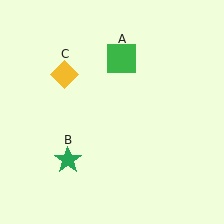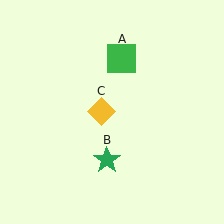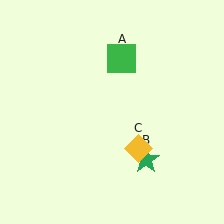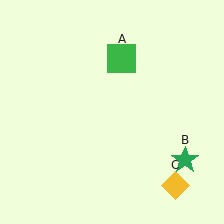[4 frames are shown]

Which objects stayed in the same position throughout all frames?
Green square (object A) remained stationary.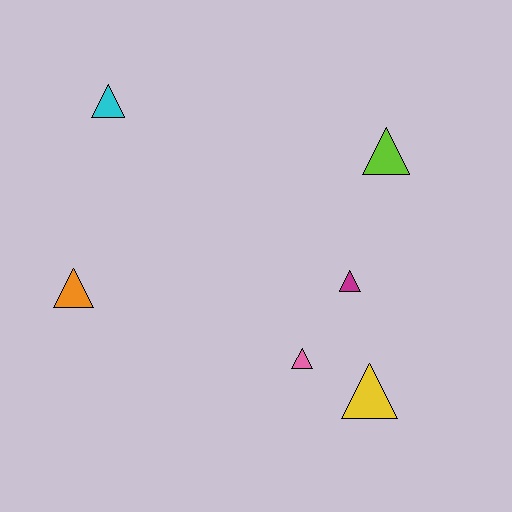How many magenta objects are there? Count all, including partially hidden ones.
There is 1 magenta object.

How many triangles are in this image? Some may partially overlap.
There are 6 triangles.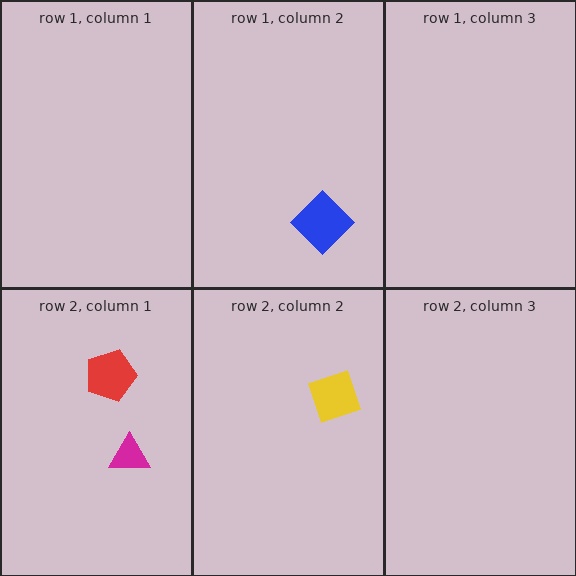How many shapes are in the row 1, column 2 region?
1.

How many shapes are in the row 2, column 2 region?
1.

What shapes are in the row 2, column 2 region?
The yellow square.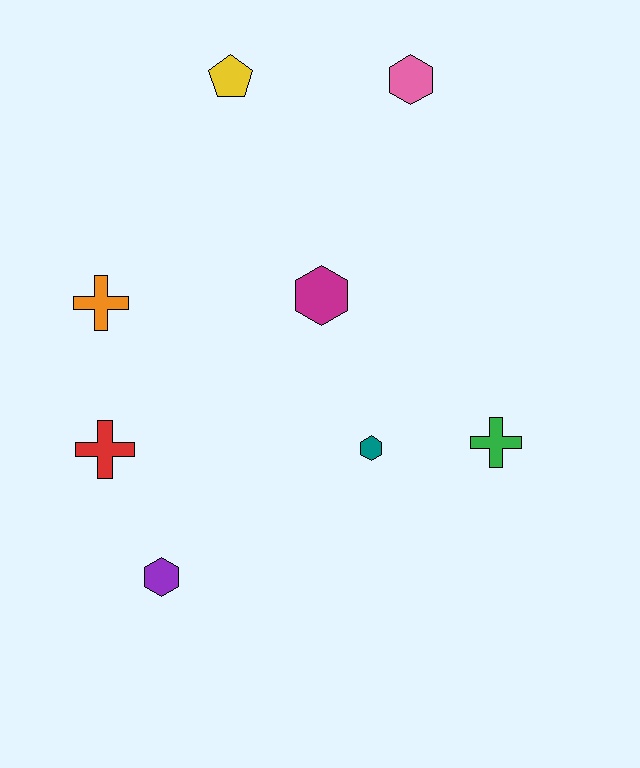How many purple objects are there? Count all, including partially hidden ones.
There is 1 purple object.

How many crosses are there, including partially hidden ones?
There are 3 crosses.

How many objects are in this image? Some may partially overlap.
There are 8 objects.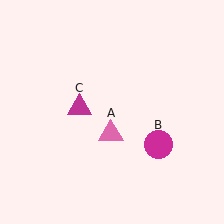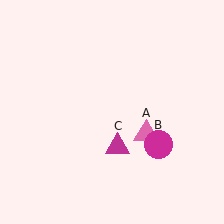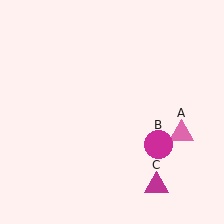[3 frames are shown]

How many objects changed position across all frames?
2 objects changed position: pink triangle (object A), magenta triangle (object C).